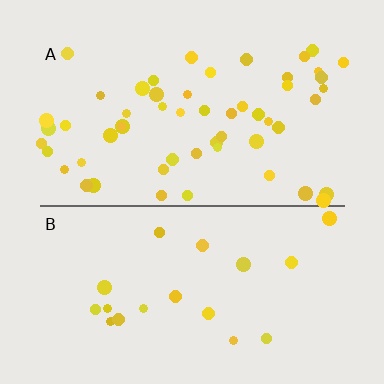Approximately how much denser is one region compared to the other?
Approximately 2.9× — region A over region B.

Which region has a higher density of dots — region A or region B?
A (the top).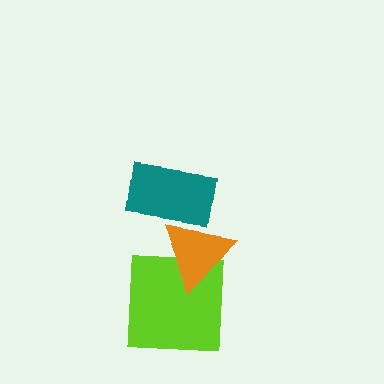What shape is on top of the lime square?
The orange triangle is on top of the lime square.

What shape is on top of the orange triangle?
The teal rectangle is on top of the orange triangle.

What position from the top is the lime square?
The lime square is 3rd from the top.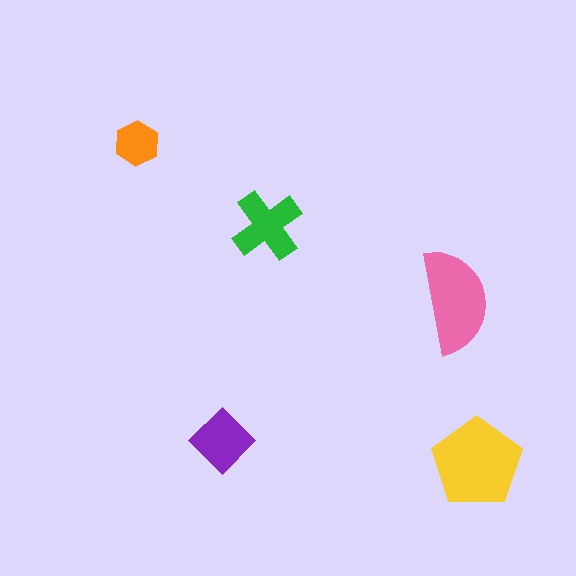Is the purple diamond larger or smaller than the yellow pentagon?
Smaller.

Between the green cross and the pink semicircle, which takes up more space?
The pink semicircle.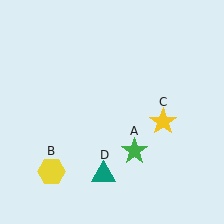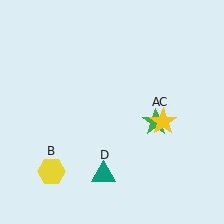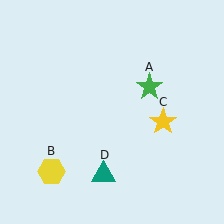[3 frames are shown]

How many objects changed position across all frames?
1 object changed position: green star (object A).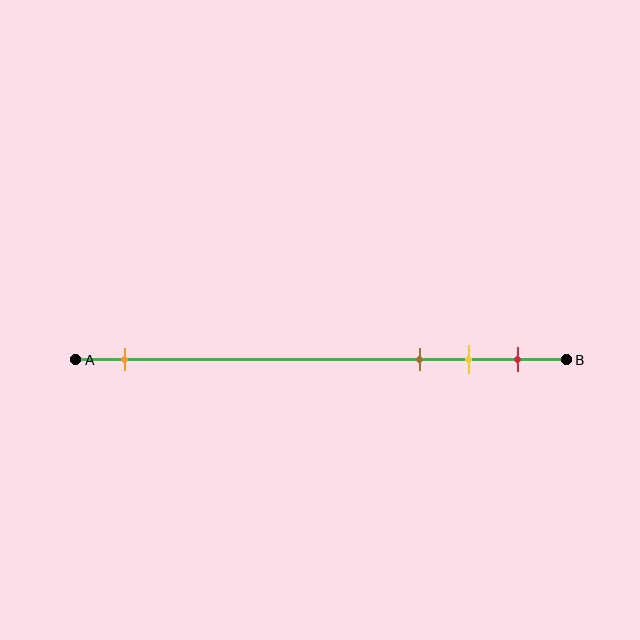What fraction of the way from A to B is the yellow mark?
The yellow mark is approximately 80% (0.8) of the way from A to B.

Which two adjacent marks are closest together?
The yellow and red marks are the closest adjacent pair.